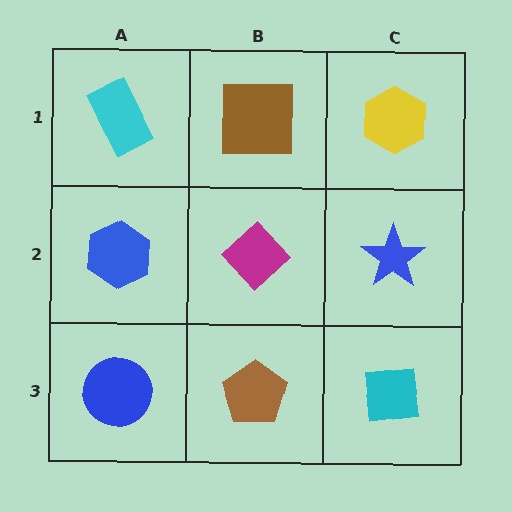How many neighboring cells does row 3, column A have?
2.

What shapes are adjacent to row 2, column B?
A brown square (row 1, column B), a brown pentagon (row 3, column B), a blue hexagon (row 2, column A), a blue star (row 2, column C).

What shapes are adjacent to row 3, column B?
A magenta diamond (row 2, column B), a blue circle (row 3, column A), a cyan square (row 3, column C).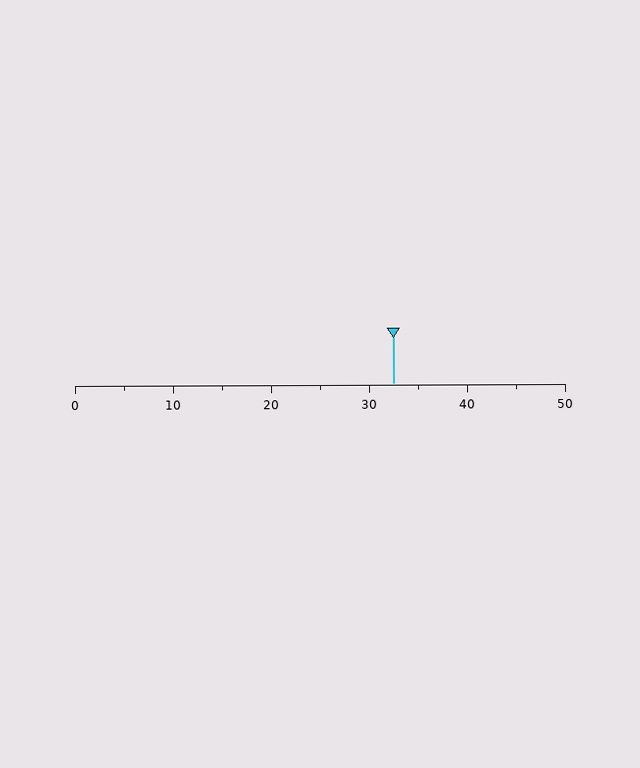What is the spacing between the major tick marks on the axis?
The major ticks are spaced 10 apart.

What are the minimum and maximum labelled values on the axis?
The axis runs from 0 to 50.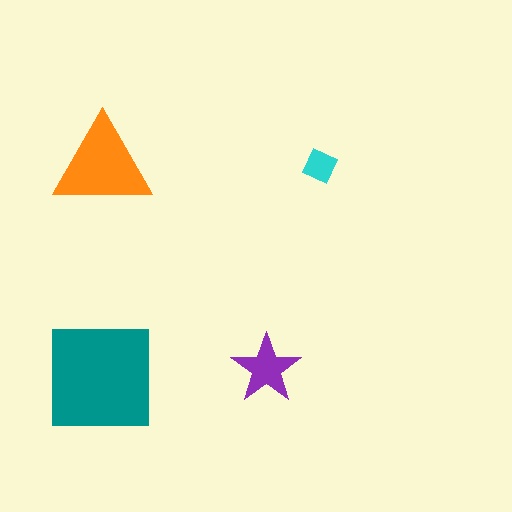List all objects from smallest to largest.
The cyan diamond, the purple star, the orange triangle, the teal square.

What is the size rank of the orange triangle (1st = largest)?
2nd.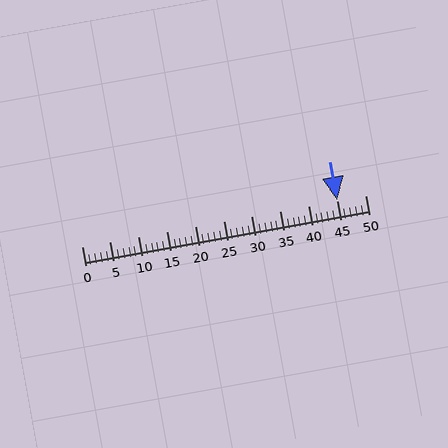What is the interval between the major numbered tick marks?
The major tick marks are spaced 5 units apart.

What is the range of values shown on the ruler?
The ruler shows values from 0 to 50.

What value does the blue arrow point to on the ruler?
The blue arrow points to approximately 45.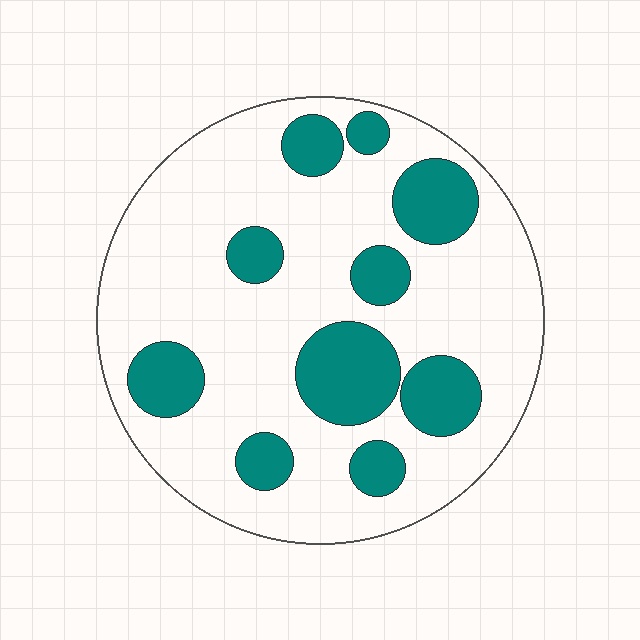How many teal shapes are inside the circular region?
10.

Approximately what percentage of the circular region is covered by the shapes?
Approximately 25%.